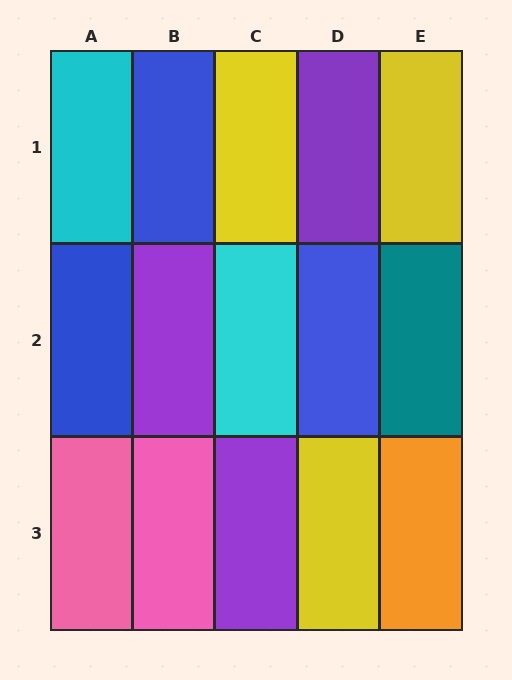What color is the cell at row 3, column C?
Purple.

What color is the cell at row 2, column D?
Blue.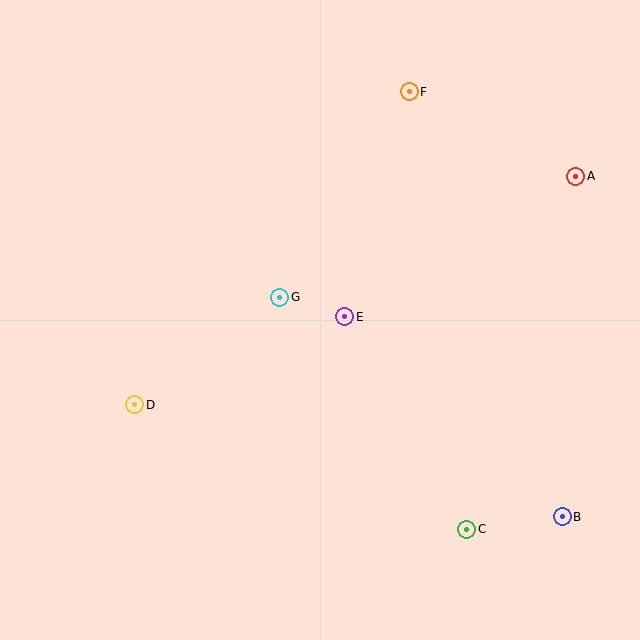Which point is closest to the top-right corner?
Point A is closest to the top-right corner.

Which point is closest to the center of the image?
Point E at (345, 317) is closest to the center.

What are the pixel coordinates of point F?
Point F is at (409, 92).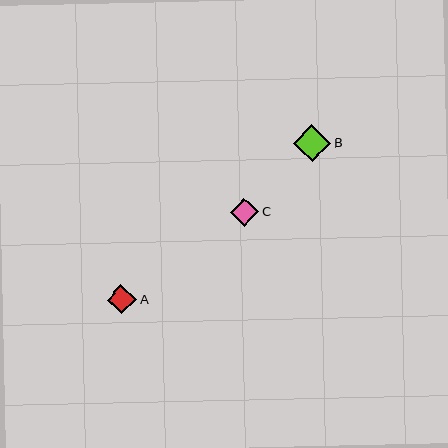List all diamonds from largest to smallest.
From largest to smallest: B, A, C.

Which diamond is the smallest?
Diamond C is the smallest with a size of approximately 28 pixels.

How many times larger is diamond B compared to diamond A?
Diamond B is approximately 1.3 times the size of diamond A.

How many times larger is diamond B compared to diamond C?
Diamond B is approximately 1.3 times the size of diamond C.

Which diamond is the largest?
Diamond B is the largest with a size of approximately 37 pixels.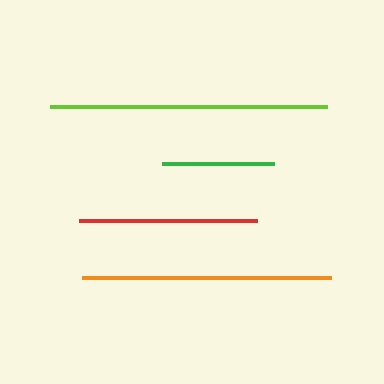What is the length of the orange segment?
The orange segment is approximately 249 pixels long.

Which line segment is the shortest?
The green line is the shortest at approximately 112 pixels.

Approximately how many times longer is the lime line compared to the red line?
The lime line is approximately 1.6 times the length of the red line.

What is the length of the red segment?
The red segment is approximately 178 pixels long.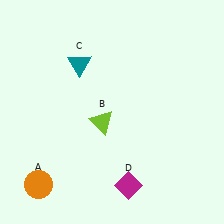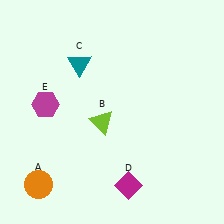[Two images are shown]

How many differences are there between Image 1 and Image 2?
There is 1 difference between the two images.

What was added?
A magenta hexagon (E) was added in Image 2.